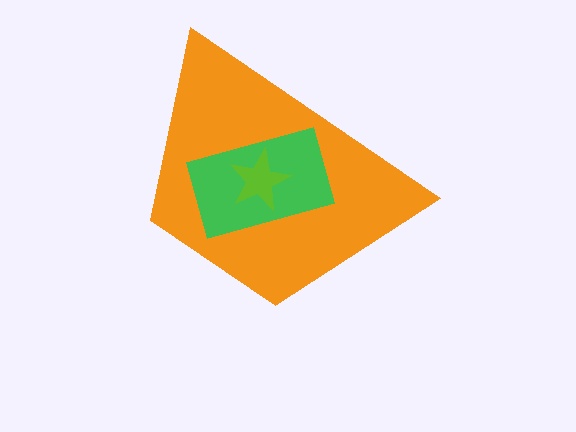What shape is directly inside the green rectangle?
The lime star.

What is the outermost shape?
The orange trapezoid.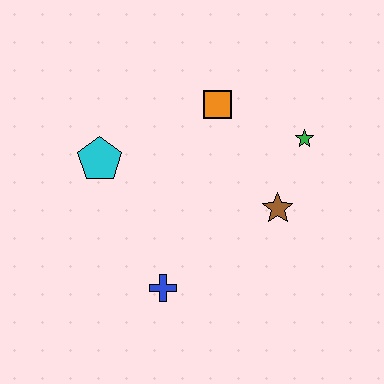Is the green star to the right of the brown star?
Yes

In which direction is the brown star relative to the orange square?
The brown star is below the orange square.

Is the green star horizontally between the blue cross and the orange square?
No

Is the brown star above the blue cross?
Yes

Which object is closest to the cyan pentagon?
The orange square is closest to the cyan pentagon.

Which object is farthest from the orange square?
The blue cross is farthest from the orange square.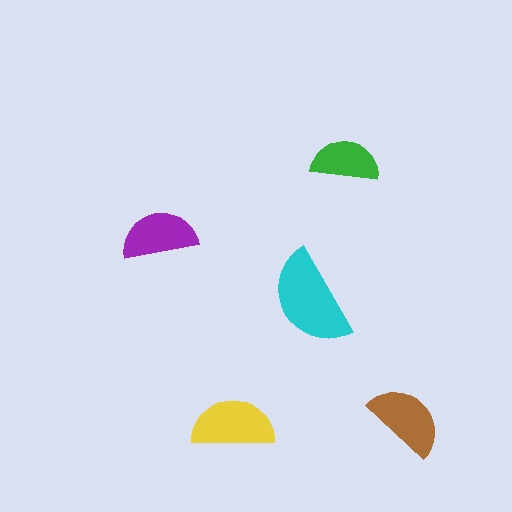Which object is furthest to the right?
The brown semicircle is rightmost.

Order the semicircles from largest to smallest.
the cyan one, the yellow one, the brown one, the purple one, the green one.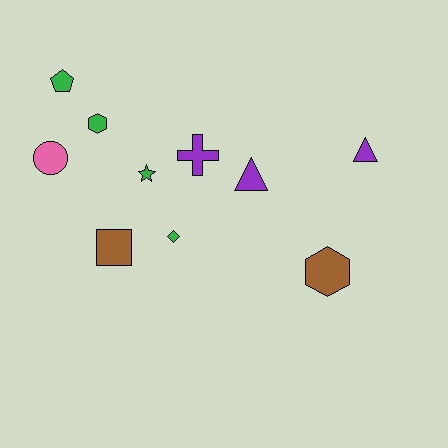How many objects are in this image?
There are 10 objects.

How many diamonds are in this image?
There is 1 diamond.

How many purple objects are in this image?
There are 3 purple objects.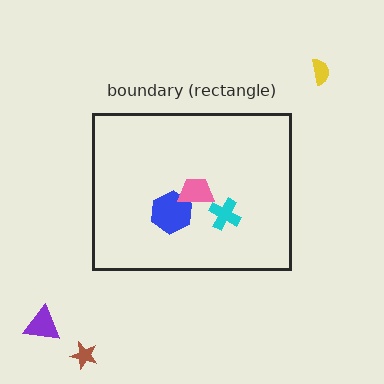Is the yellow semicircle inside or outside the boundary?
Outside.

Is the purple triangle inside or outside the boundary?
Outside.